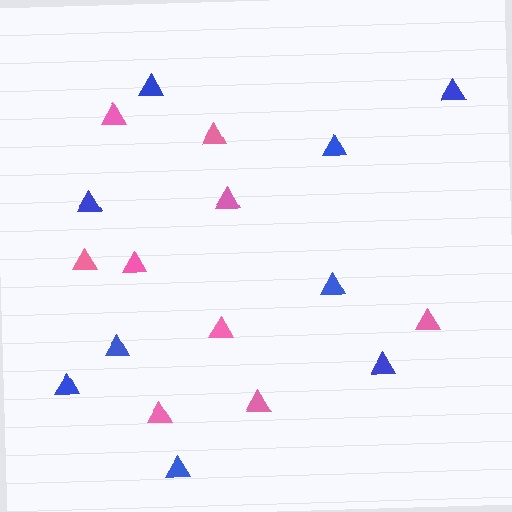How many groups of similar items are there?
There are 2 groups: one group of pink triangles (9) and one group of blue triangles (9).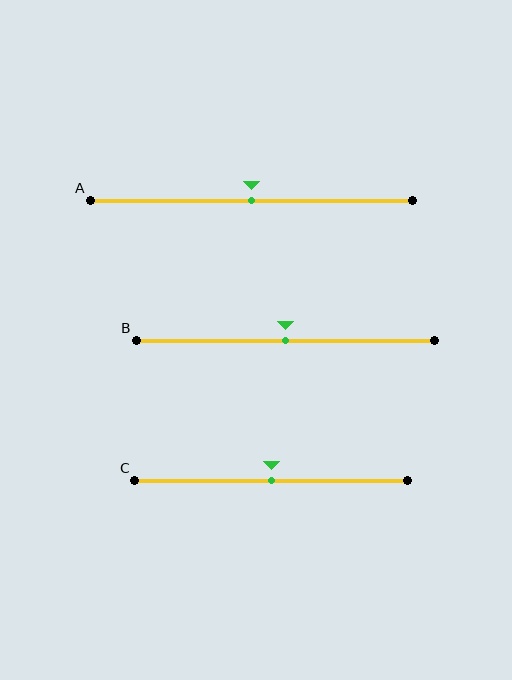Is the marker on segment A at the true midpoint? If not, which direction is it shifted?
Yes, the marker on segment A is at the true midpoint.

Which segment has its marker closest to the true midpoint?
Segment A has its marker closest to the true midpoint.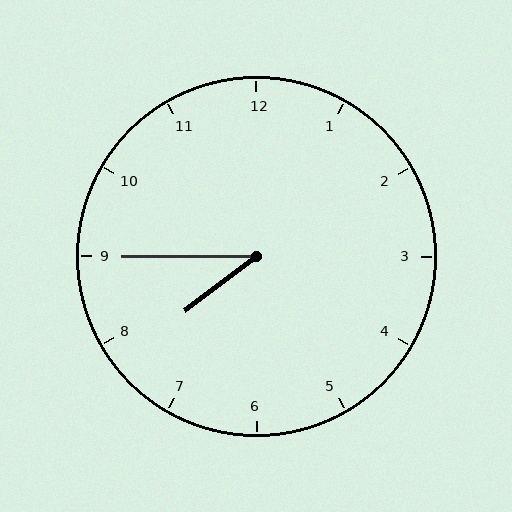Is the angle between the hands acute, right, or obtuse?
It is acute.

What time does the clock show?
7:45.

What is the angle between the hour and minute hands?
Approximately 38 degrees.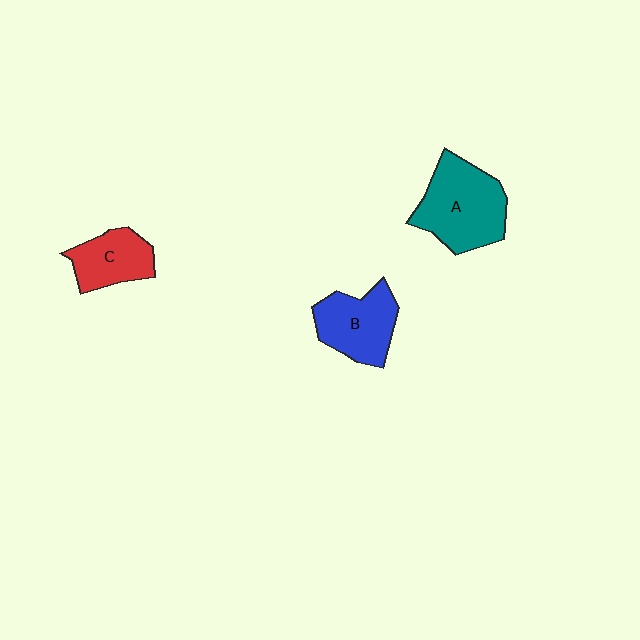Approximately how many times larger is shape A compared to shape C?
Approximately 1.6 times.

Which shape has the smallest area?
Shape C (red).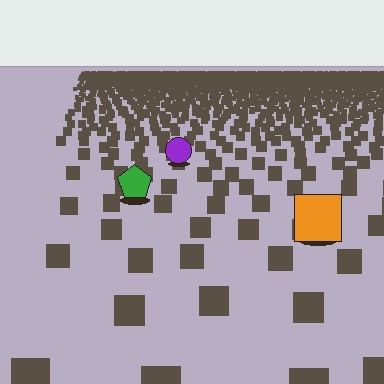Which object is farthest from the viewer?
The purple circle is farthest from the viewer. It appears smaller and the ground texture around it is denser.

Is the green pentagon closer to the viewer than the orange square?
No. The orange square is closer — you can tell from the texture gradient: the ground texture is coarser near it.